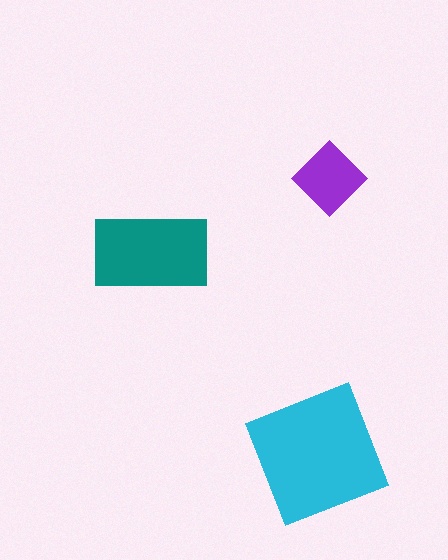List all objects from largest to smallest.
The cyan square, the teal rectangle, the purple diamond.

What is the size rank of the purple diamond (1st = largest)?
3rd.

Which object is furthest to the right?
The purple diamond is rightmost.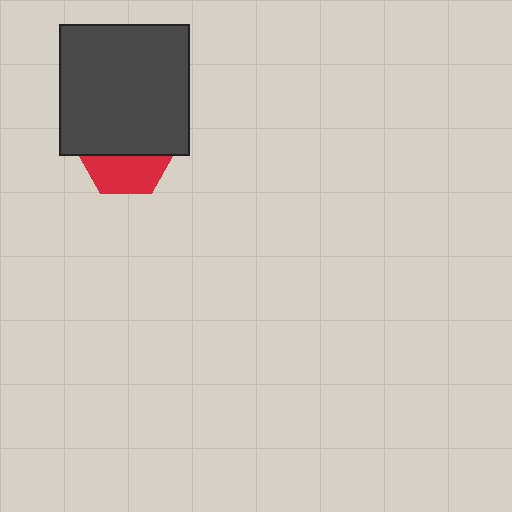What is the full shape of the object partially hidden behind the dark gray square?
The partially hidden object is a red hexagon.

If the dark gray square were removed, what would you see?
You would see the complete red hexagon.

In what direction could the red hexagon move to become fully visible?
The red hexagon could move down. That would shift it out from behind the dark gray square entirely.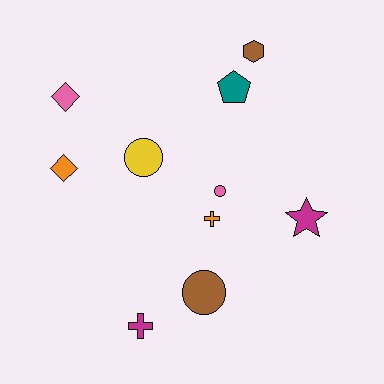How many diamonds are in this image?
There are 2 diamonds.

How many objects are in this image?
There are 10 objects.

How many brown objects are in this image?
There are 2 brown objects.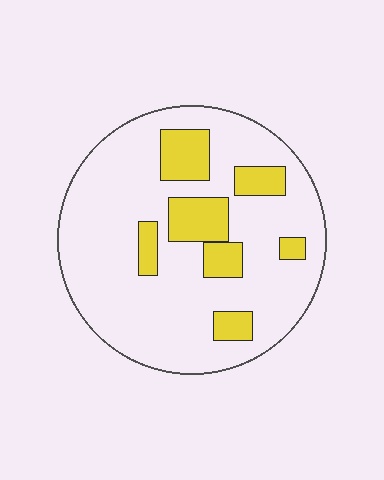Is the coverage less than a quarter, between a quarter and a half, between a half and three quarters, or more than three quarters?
Less than a quarter.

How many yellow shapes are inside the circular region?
7.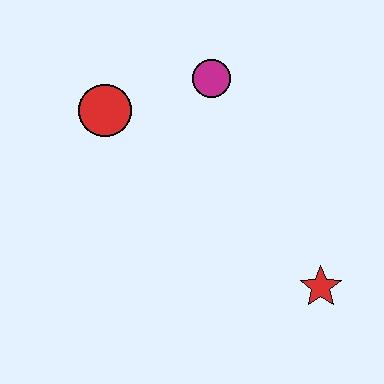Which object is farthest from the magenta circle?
The red star is farthest from the magenta circle.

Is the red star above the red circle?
No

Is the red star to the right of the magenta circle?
Yes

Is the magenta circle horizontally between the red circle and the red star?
Yes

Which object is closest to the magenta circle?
The red circle is closest to the magenta circle.